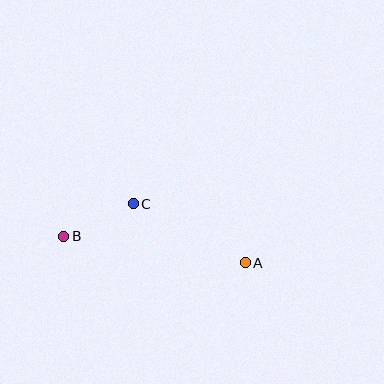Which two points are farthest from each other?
Points A and B are farthest from each other.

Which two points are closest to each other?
Points B and C are closest to each other.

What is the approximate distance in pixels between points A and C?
The distance between A and C is approximately 127 pixels.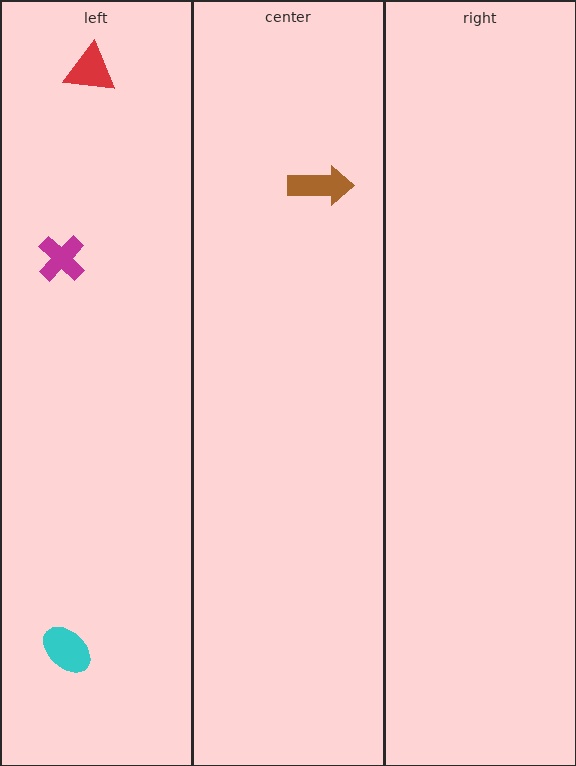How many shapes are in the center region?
1.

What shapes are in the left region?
The red triangle, the cyan ellipse, the magenta cross.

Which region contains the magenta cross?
The left region.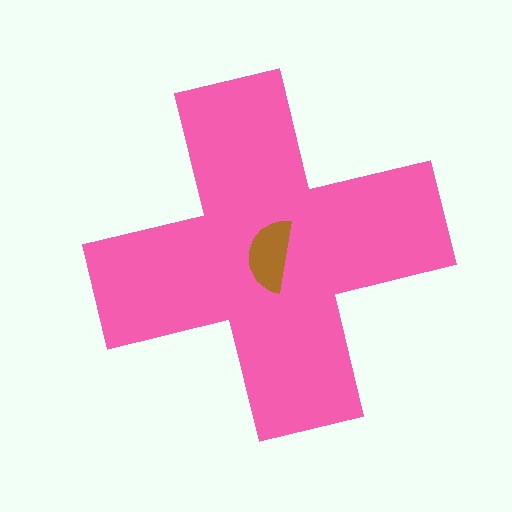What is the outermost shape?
The pink cross.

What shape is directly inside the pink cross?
The brown semicircle.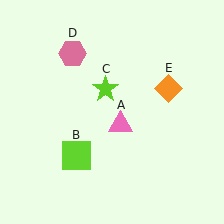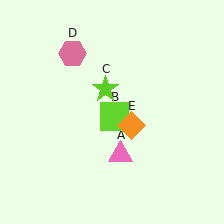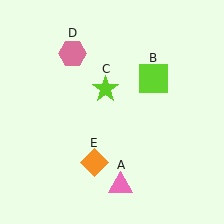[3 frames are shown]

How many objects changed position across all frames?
3 objects changed position: pink triangle (object A), lime square (object B), orange diamond (object E).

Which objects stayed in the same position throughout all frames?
Lime star (object C) and pink hexagon (object D) remained stationary.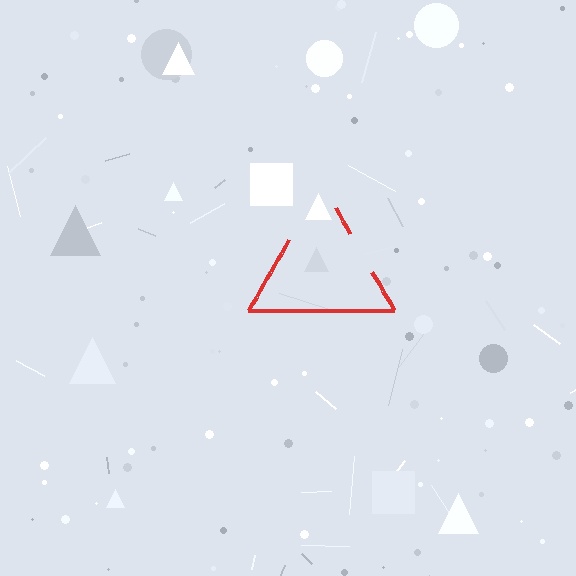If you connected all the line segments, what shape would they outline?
They would outline a triangle.